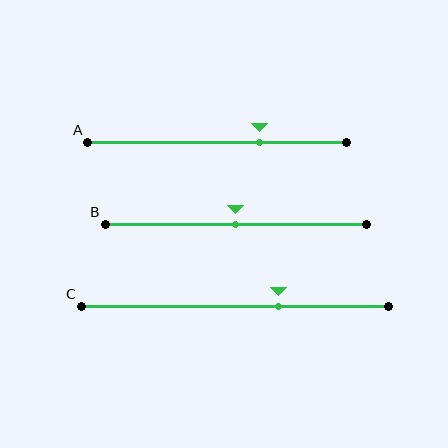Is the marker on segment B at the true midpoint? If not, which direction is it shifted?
Yes, the marker on segment B is at the true midpoint.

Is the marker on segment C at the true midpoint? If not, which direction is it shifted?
No, the marker on segment C is shifted to the right by about 14% of the segment length.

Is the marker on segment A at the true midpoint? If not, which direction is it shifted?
No, the marker on segment A is shifted to the right by about 16% of the segment length.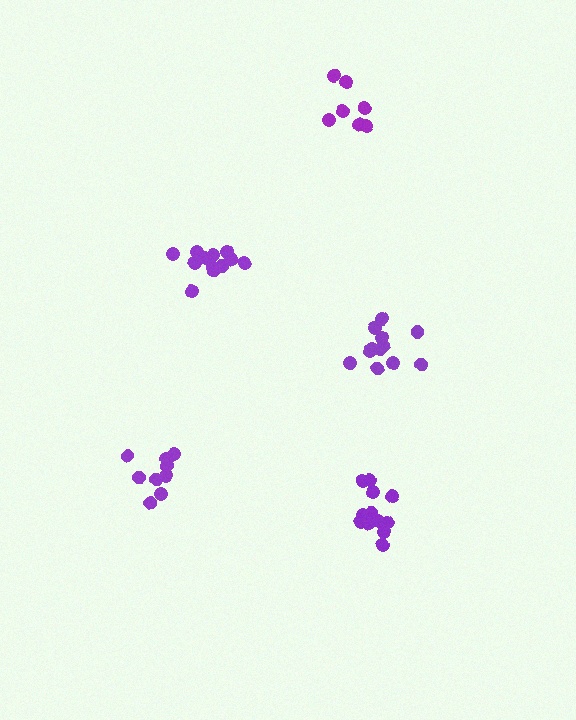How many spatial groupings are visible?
There are 5 spatial groupings.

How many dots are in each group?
Group 1: 13 dots, Group 2: 12 dots, Group 3: 7 dots, Group 4: 12 dots, Group 5: 10 dots (54 total).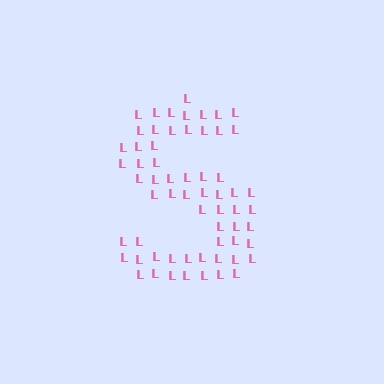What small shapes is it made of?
It is made of small letter L's.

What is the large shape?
The large shape is the letter S.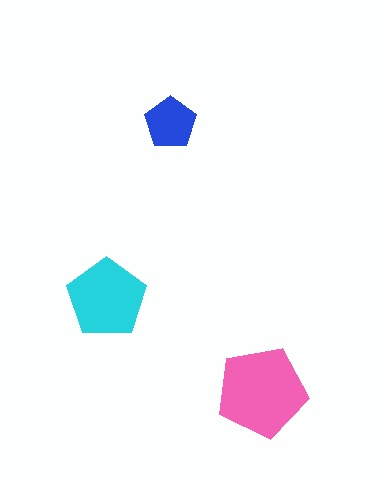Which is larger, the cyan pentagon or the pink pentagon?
The pink one.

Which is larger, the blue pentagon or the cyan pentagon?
The cyan one.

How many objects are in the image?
There are 3 objects in the image.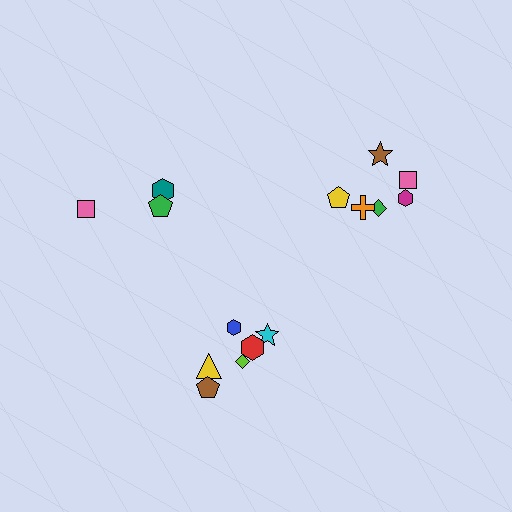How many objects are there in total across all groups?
There are 15 objects.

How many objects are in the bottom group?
There are 6 objects.